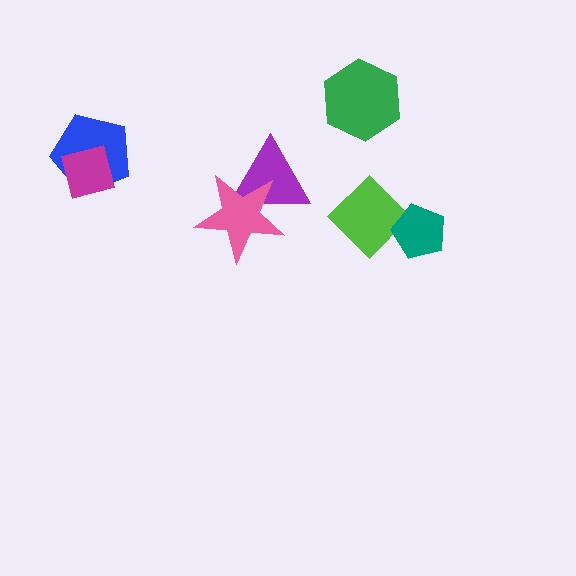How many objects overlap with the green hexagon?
0 objects overlap with the green hexagon.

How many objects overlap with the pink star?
1 object overlaps with the pink star.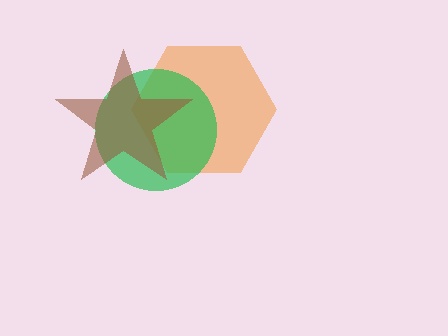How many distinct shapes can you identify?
There are 3 distinct shapes: an orange hexagon, a green circle, a brown star.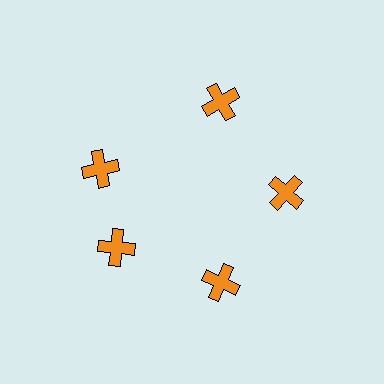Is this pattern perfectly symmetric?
No. The 5 orange crosses are arranged in a ring, but one element near the 10 o'clock position is rotated out of alignment along the ring, breaking the 5-fold rotational symmetry.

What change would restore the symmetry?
The symmetry would be restored by rotating it back into even spacing with its neighbors so that all 5 crosses sit at equal angles and equal distance from the center.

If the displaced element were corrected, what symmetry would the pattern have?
It would have 5-fold rotational symmetry — the pattern would map onto itself every 72 degrees.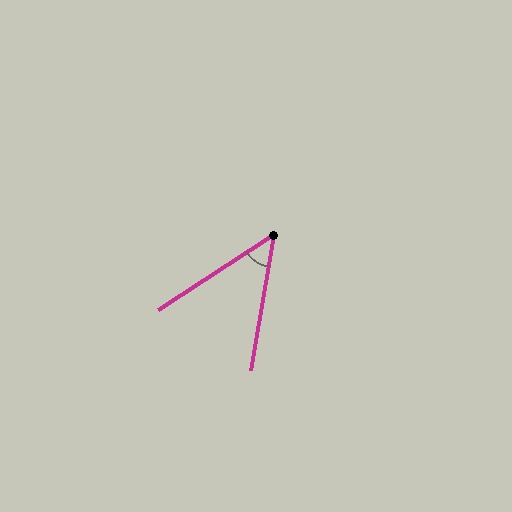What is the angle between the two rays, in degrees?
Approximately 48 degrees.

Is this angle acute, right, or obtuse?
It is acute.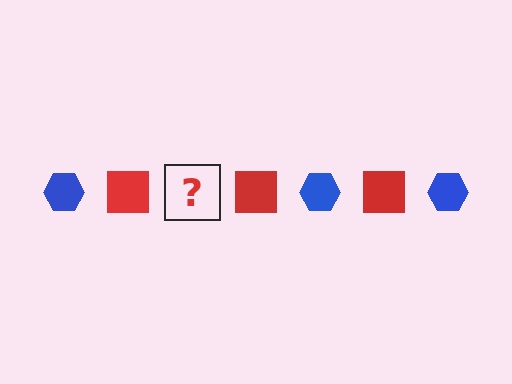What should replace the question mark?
The question mark should be replaced with a blue hexagon.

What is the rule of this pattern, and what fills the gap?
The rule is that the pattern alternates between blue hexagon and red square. The gap should be filled with a blue hexagon.